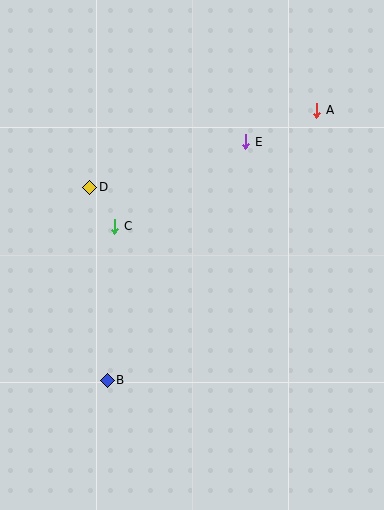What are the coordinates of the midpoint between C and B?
The midpoint between C and B is at (111, 303).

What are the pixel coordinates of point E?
Point E is at (246, 142).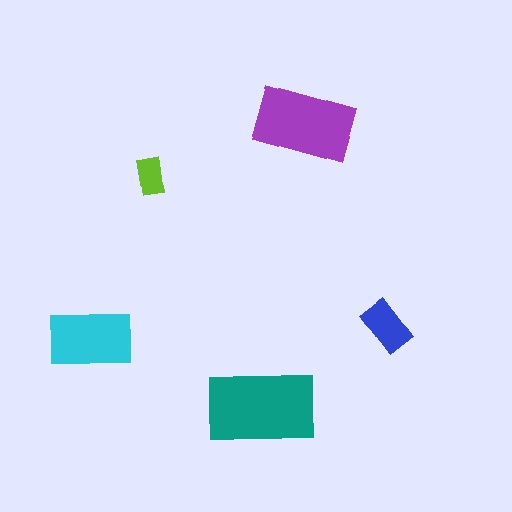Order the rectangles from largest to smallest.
the teal one, the purple one, the cyan one, the blue one, the lime one.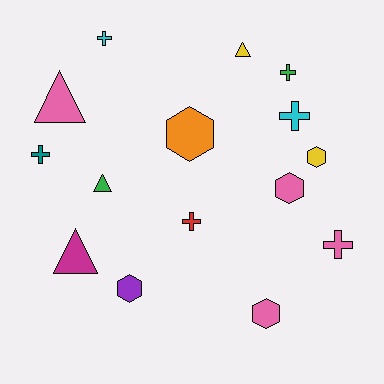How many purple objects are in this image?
There is 1 purple object.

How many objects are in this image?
There are 15 objects.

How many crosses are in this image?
There are 6 crosses.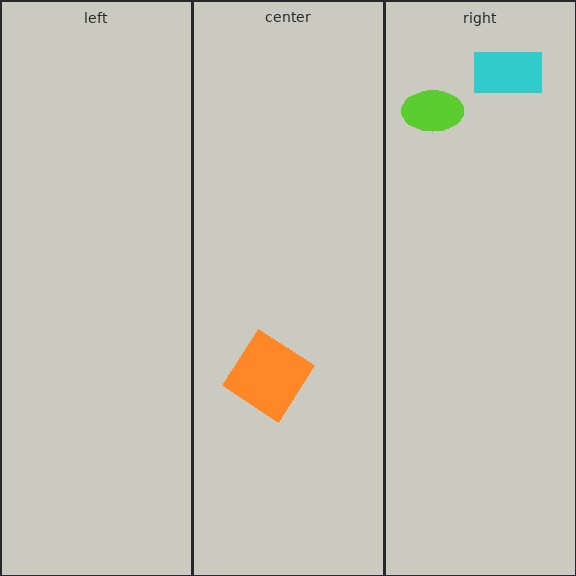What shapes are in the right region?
The lime ellipse, the cyan rectangle.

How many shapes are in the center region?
1.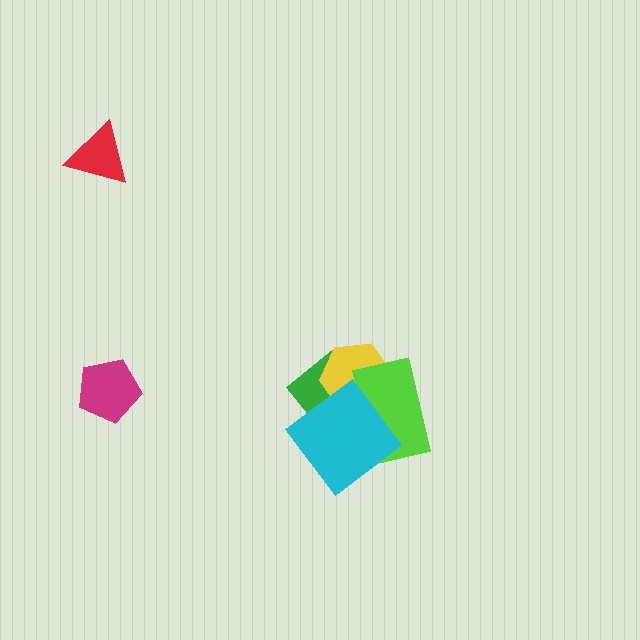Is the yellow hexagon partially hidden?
Yes, it is partially covered by another shape.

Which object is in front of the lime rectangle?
The cyan diamond is in front of the lime rectangle.